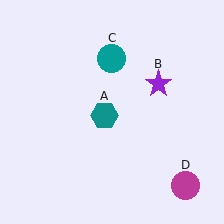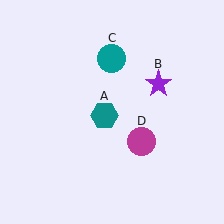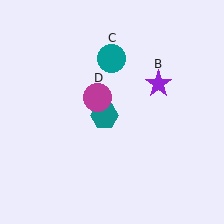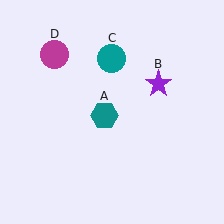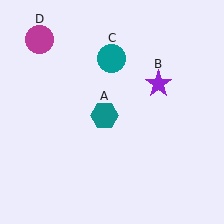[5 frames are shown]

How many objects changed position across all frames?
1 object changed position: magenta circle (object D).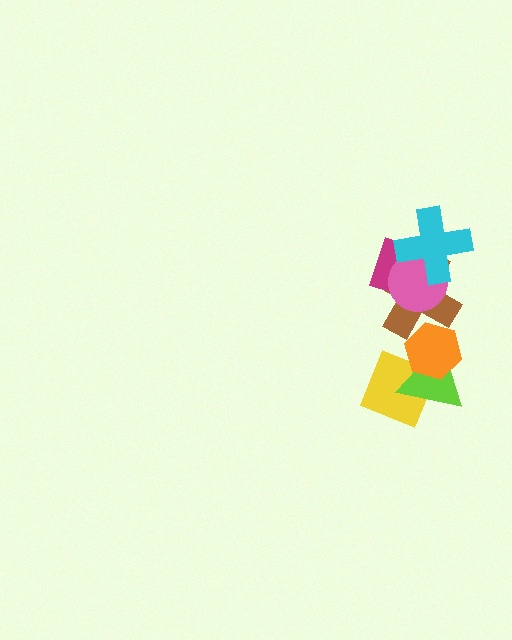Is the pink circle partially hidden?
Yes, it is partially covered by another shape.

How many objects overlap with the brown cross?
4 objects overlap with the brown cross.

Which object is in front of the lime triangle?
The orange hexagon is in front of the lime triangle.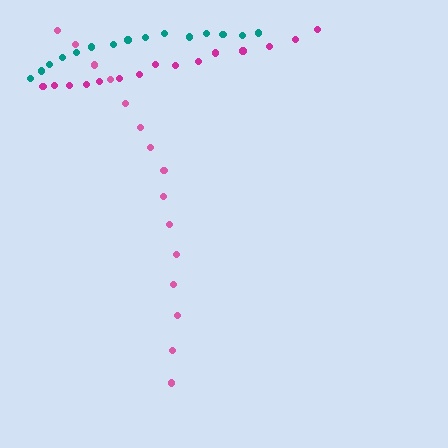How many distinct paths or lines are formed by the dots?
There are 3 distinct paths.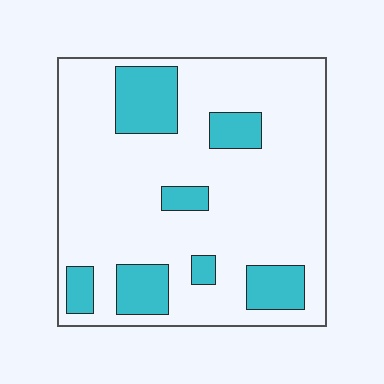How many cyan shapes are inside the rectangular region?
7.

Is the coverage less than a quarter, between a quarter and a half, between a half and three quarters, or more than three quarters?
Less than a quarter.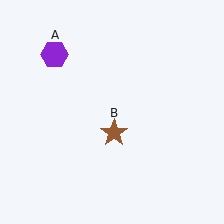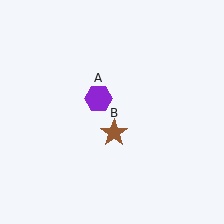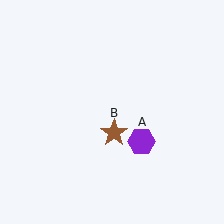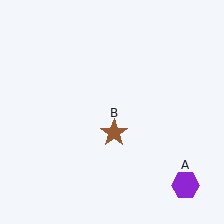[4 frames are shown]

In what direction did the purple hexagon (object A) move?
The purple hexagon (object A) moved down and to the right.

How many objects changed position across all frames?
1 object changed position: purple hexagon (object A).